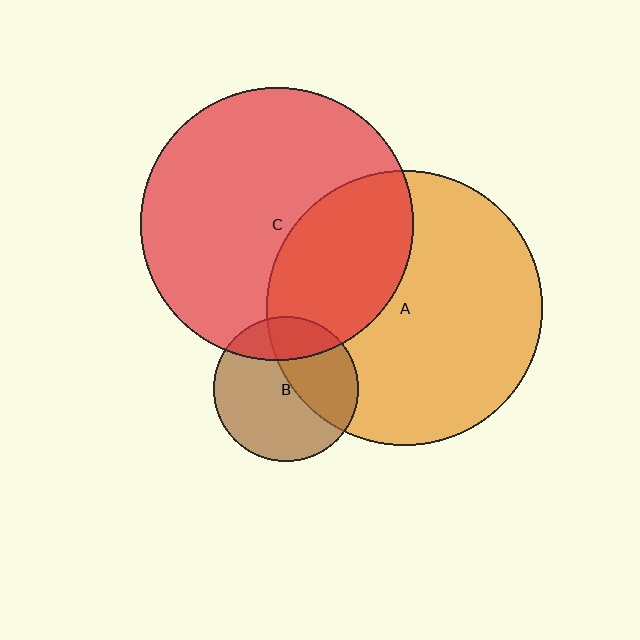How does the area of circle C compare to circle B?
Approximately 3.6 times.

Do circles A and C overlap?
Yes.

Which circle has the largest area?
Circle A (orange).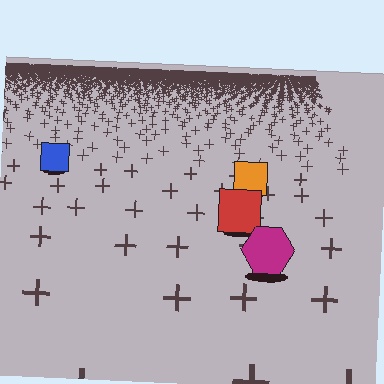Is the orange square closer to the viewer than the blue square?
Yes. The orange square is closer — you can tell from the texture gradient: the ground texture is coarser near it.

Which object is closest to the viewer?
The magenta hexagon is closest. The texture marks near it are larger and more spread out.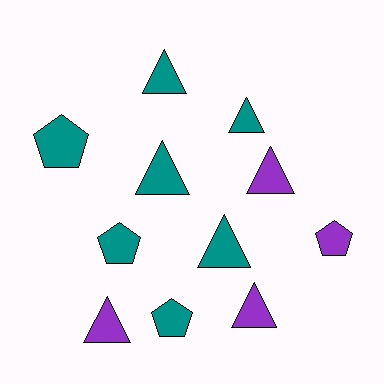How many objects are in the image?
There are 11 objects.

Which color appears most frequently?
Teal, with 7 objects.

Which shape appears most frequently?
Triangle, with 7 objects.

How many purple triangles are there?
There are 3 purple triangles.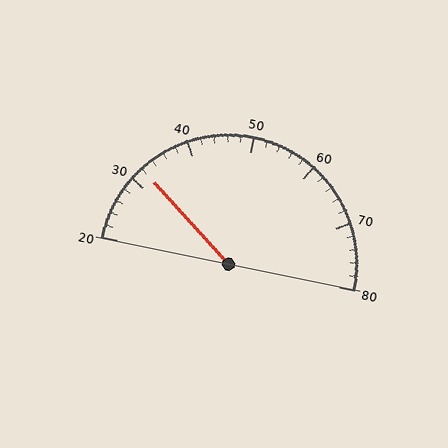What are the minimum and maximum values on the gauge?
The gauge ranges from 20 to 80.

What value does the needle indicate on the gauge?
The needle indicates approximately 32.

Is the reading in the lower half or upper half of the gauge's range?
The reading is in the lower half of the range (20 to 80).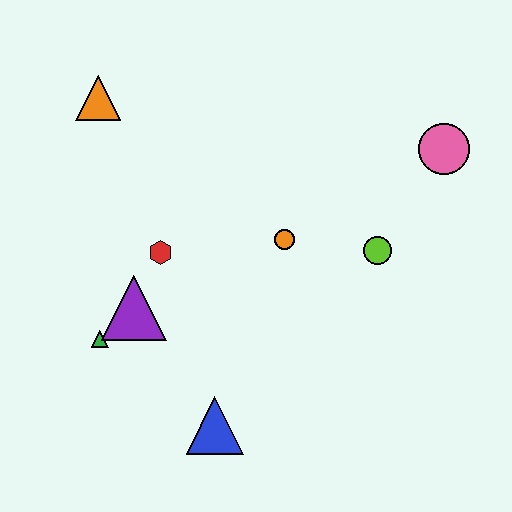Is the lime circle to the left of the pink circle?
Yes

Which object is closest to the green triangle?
The purple triangle is closest to the green triangle.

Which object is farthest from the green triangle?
The pink circle is farthest from the green triangle.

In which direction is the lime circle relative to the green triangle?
The lime circle is to the right of the green triangle.